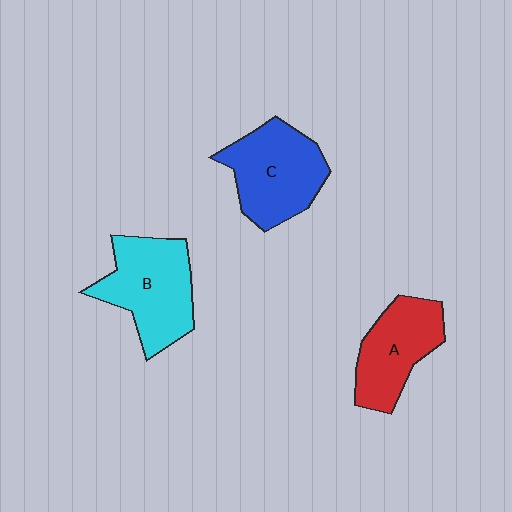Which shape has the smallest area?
Shape A (red).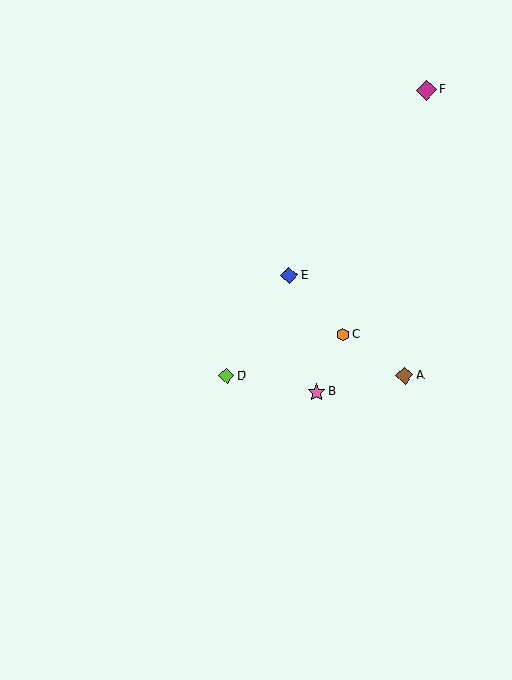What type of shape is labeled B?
Shape B is a pink star.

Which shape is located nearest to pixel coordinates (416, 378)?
The brown diamond (labeled A) at (405, 375) is nearest to that location.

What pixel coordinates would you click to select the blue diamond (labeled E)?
Click at (289, 275) to select the blue diamond E.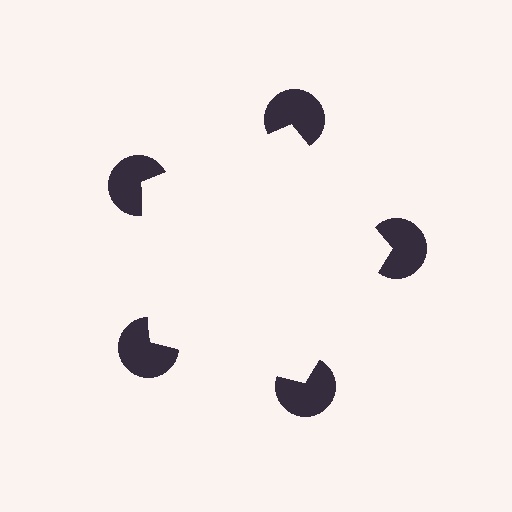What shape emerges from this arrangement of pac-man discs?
An illusory pentagon — its edges are inferred from the aligned wedge cuts in the pac-man discs, not physically drawn.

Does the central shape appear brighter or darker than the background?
It typically appears slightly brighter than the background, even though no actual brightness change is drawn.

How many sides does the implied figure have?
5 sides.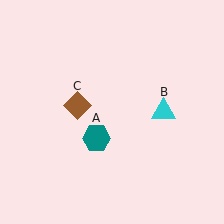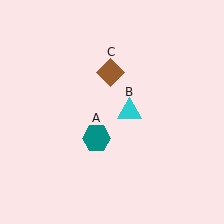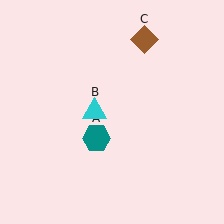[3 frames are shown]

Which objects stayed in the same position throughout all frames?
Teal hexagon (object A) remained stationary.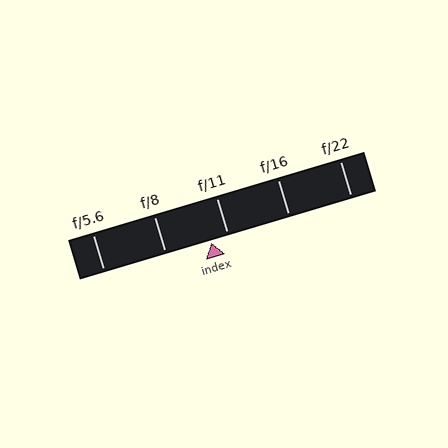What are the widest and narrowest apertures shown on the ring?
The widest aperture shown is f/5.6 and the narrowest is f/22.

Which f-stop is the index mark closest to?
The index mark is closest to f/11.